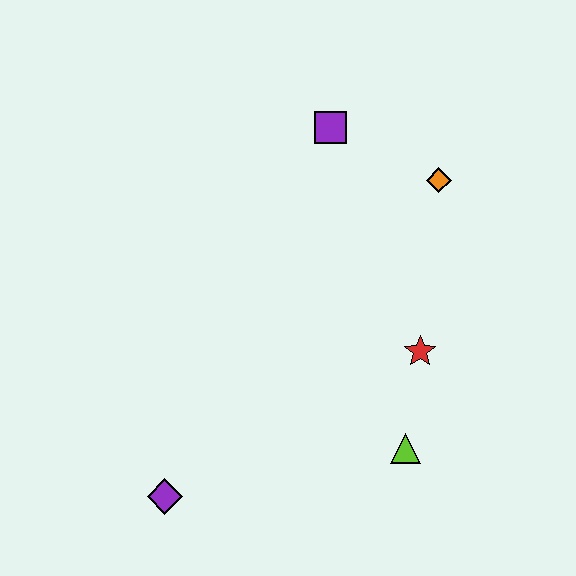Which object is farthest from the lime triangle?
The purple square is farthest from the lime triangle.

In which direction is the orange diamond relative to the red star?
The orange diamond is above the red star.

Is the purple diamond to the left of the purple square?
Yes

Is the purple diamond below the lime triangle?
Yes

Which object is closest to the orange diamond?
The purple square is closest to the orange diamond.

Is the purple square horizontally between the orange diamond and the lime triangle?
No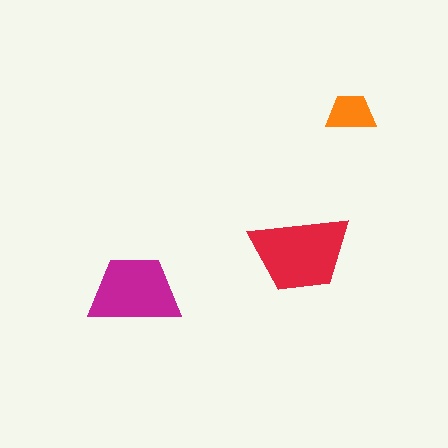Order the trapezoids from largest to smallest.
the red one, the magenta one, the orange one.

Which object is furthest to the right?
The orange trapezoid is rightmost.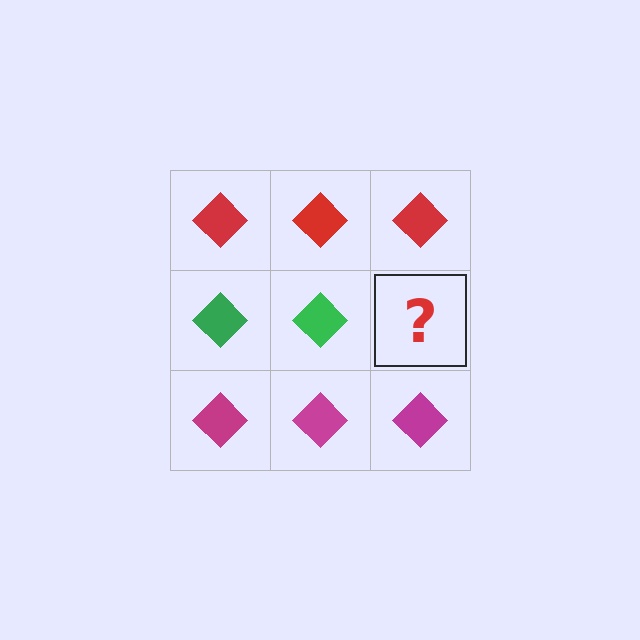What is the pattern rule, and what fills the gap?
The rule is that each row has a consistent color. The gap should be filled with a green diamond.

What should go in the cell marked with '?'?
The missing cell should contain a green diamond.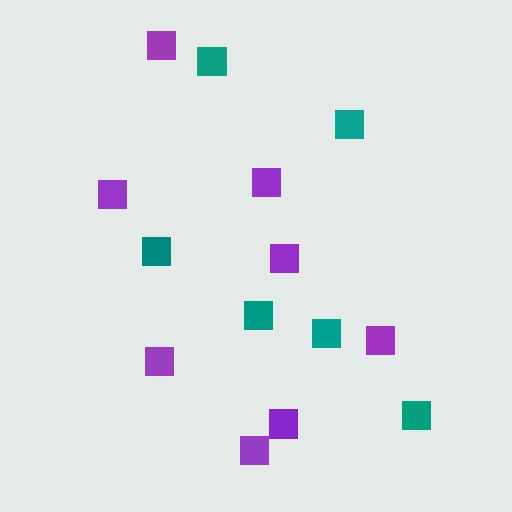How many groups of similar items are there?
There are 2 groups: one group of teal squares (6) and one group of purple squares (8).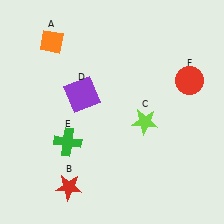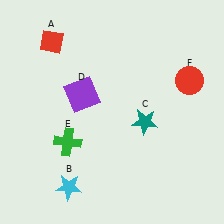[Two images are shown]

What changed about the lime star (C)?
In Image 1, C is lime. In Image 2, it changed to teal.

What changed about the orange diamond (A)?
In Image 1, A is orange. In Image 2, it changed to red.